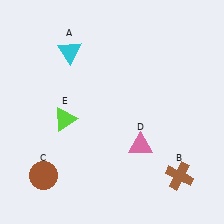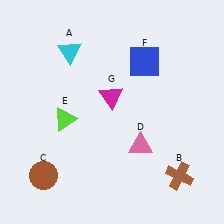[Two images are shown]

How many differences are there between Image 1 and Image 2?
There are 2 differences between the two images.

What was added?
A blue square (F), a magenta triangle (G) were added in Image 2.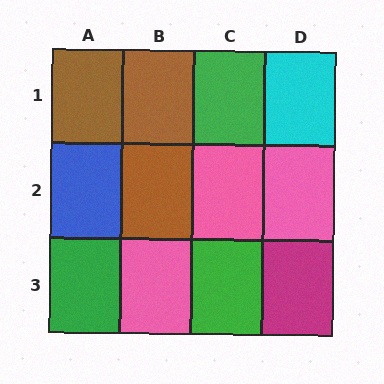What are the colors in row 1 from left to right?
Brown, brown, green, cyan.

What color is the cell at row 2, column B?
Brown.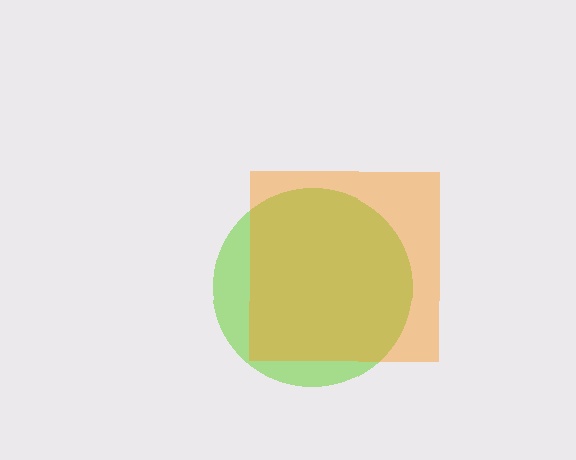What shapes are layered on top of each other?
The layered shapes are: a lime circle, an orange square.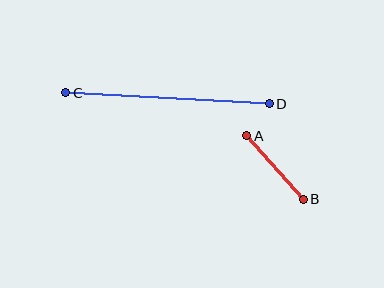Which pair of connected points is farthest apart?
Points C and D are farthest apart.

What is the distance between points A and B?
The distance is approximately 85 pixels.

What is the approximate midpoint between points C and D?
The midpoint is at approximately (167, 98) pixels.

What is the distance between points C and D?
The distance is approximately 204 pixels.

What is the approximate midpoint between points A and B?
The midpoint is at approximately (275, 167) pixels.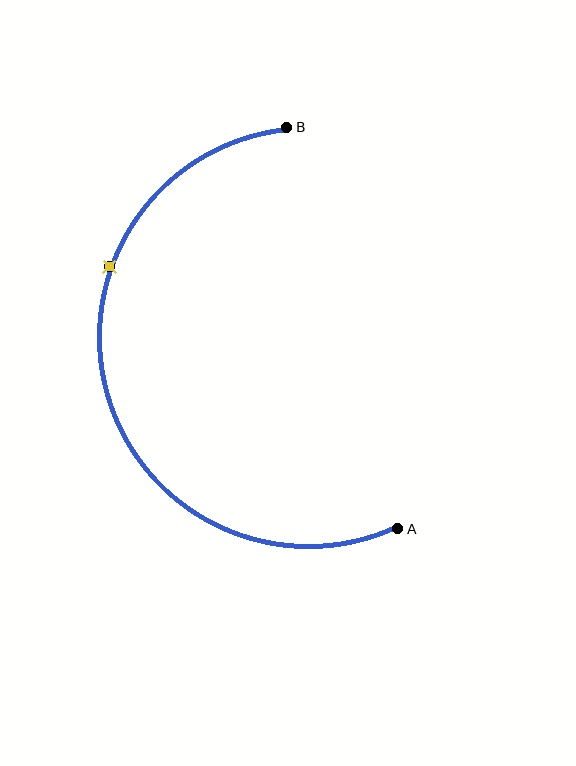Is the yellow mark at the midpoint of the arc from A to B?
No. The yellow mark lies on the arc but is closer to endpoint B. The arc midpoint would be at the point on the curve equidistant along the arc from both A and B.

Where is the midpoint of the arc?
The arc midpoint is the point on the curve farthest from the straight line joining A and B. It sits to the left of that line.